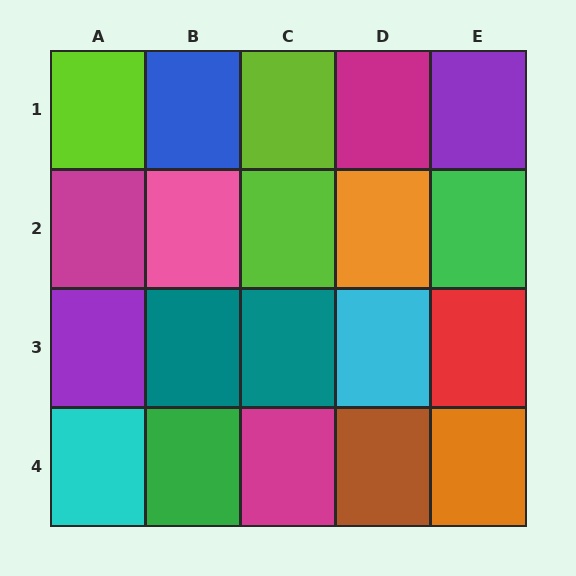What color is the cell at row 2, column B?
Pink.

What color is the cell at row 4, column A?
Cyan.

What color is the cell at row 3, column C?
Teal.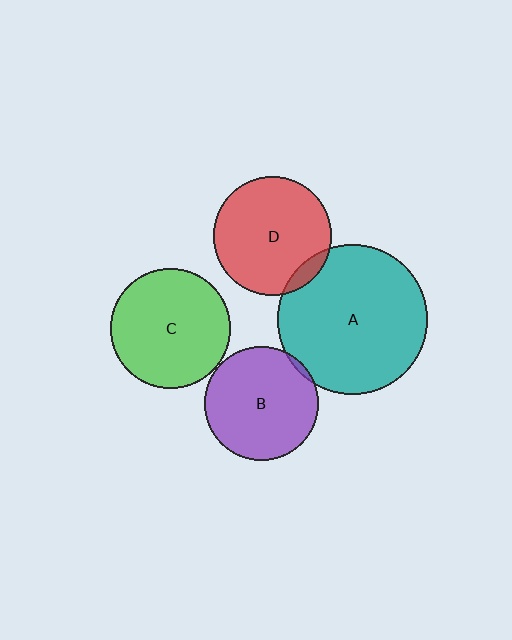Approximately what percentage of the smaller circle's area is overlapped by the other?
Approximately 5%.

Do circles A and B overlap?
Yes.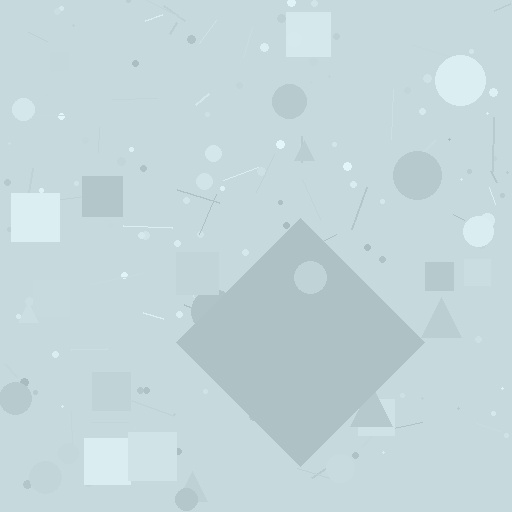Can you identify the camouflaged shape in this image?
The camouflaged shape is a diamond.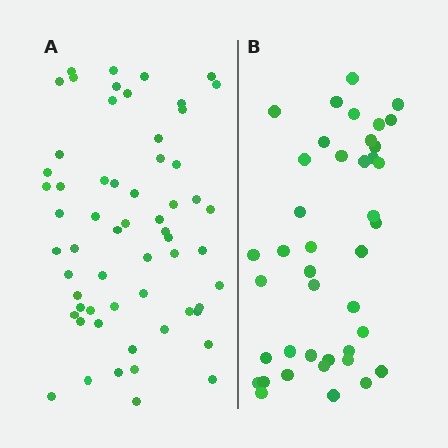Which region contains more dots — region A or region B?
Region A (the left region) has more dots.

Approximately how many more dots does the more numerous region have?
Region A has approximately 20 more dots than region B.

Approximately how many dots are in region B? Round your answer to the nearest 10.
About 40 dots. (The exact count is 41, which rounds to 40.)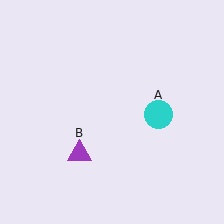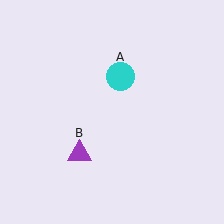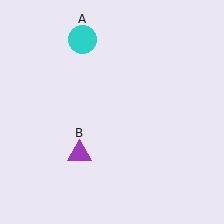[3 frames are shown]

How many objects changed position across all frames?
1 object changed position: cyan circle (object A).